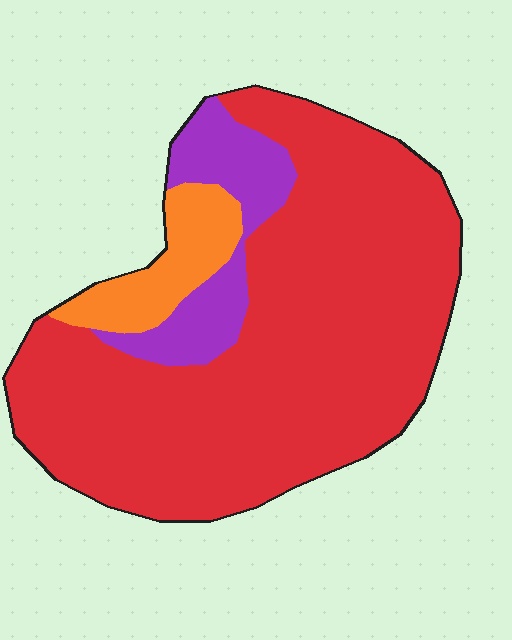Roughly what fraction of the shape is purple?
Purple covers 13% of the shape.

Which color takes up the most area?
Red, at roughly 75%.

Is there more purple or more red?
Red.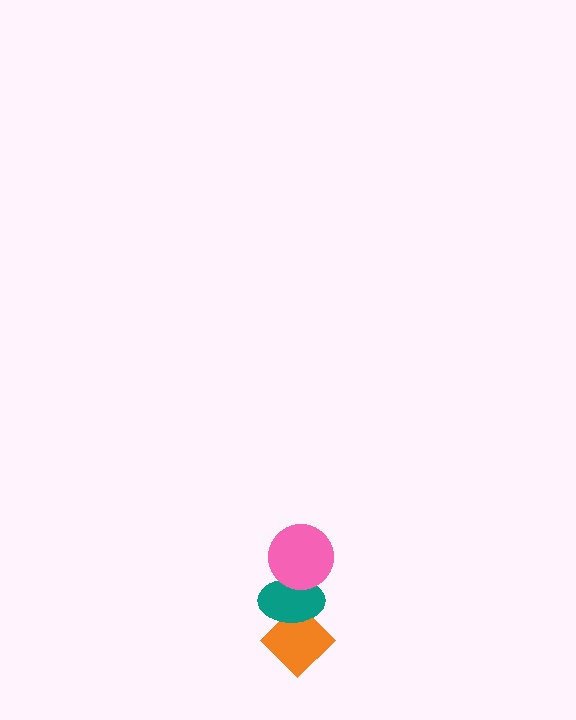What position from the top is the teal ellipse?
The teal ellipse is 2nd from the top.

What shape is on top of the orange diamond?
The teal ellipse is on top of the orange diamond.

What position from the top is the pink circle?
The pink circle is 1st from the top.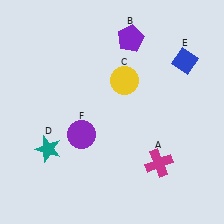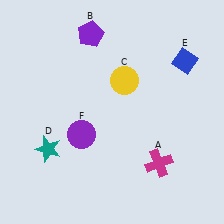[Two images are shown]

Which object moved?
The purple pentagon (B) moved left.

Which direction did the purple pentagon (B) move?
The purple pentagon (B) moved left.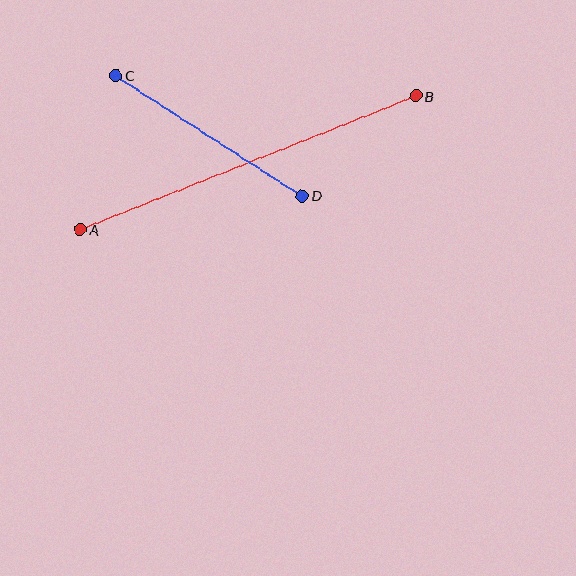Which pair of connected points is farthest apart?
Points A and B are farthest apart.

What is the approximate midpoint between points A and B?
The midpoint is at approximately (248, 163) pixels.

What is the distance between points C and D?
The distance is approximately 222 pixels.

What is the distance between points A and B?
The distance is approximately 361 pixels.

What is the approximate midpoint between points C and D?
The midpoint is at approximately (209, 136) pixels.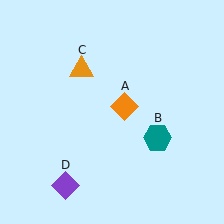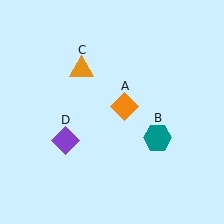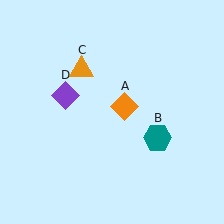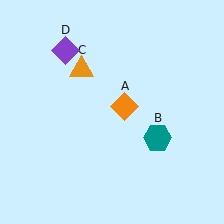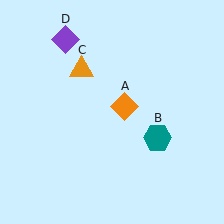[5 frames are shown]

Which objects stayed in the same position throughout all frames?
Orange diamond (object A) and teal hexagon (object B) and orange triangle (object C) remained stationary.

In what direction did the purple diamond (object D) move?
The purple diamond (object D) moved up.